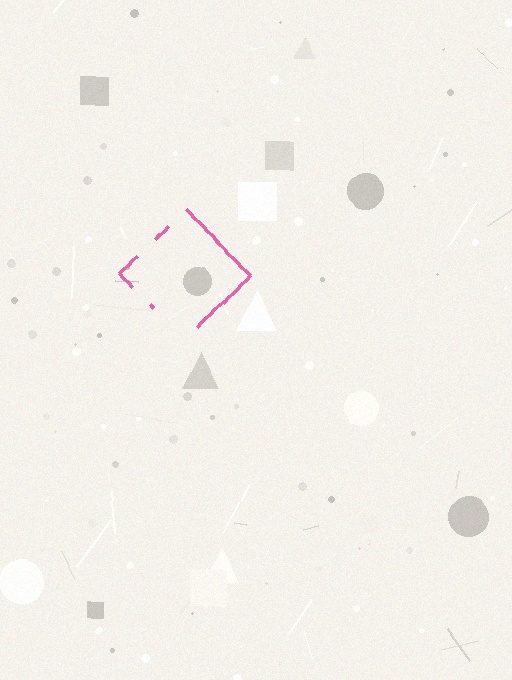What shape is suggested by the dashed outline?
The dashed outline suggests a diamond.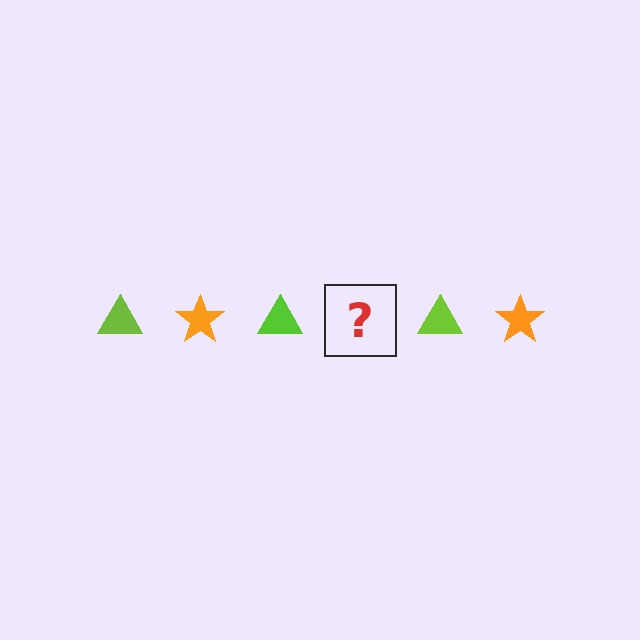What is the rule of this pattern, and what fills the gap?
The rule is that the pattern alternates between lime triangle and orange star. The gap should be filled with an orange star.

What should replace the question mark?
The question mark should be replaced with an orange star.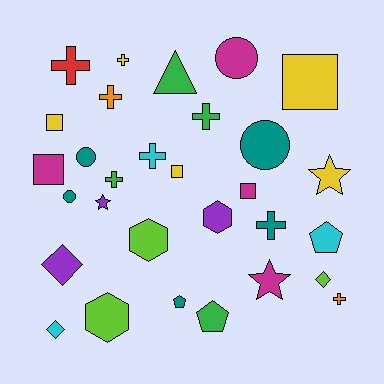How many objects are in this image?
There are 30 objects.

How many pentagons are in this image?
There are 3 pentagons.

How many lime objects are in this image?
There are 3 lime objects.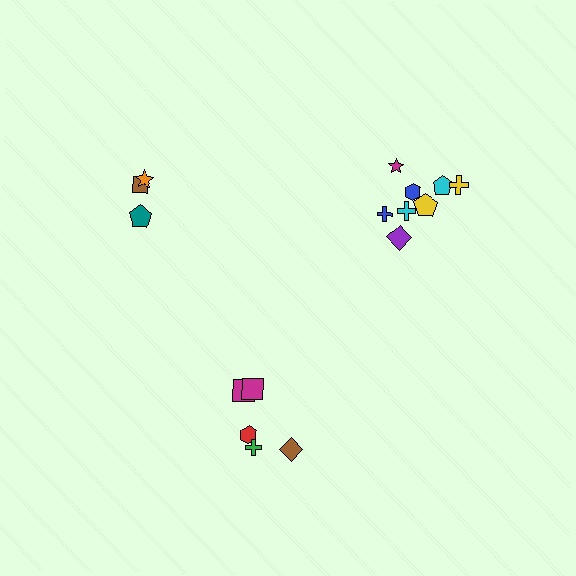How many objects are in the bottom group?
There are 5 objects.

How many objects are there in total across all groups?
There are 16 objects.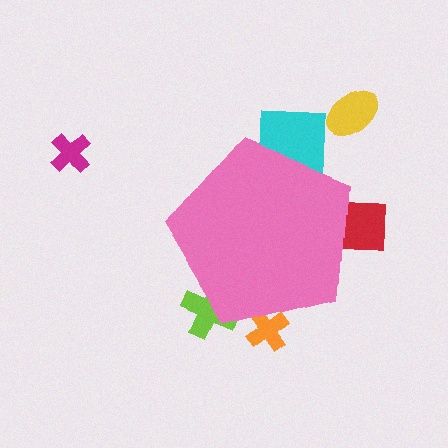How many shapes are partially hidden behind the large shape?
4 shapes are partially hidden.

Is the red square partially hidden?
Yes, the red square is partially hidden behind the pink pentagon.